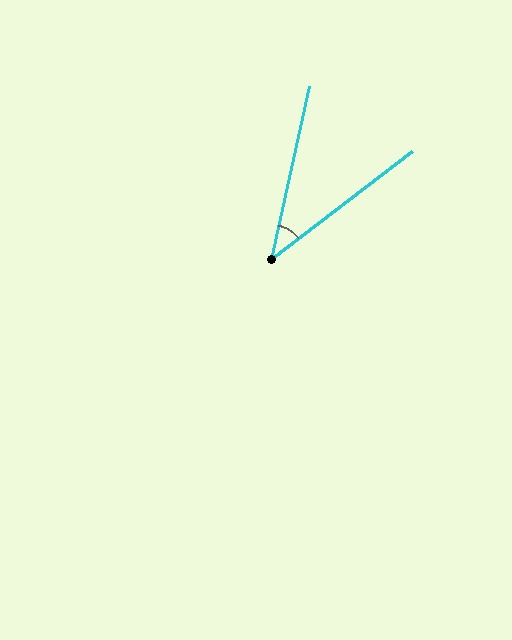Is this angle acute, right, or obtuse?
It is acute.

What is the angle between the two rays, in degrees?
Approximately 40 degrees.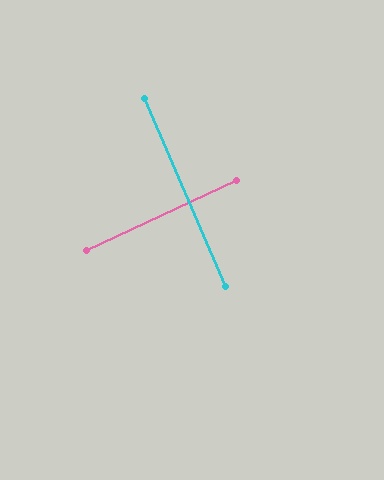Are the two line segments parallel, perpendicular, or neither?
Perpendicular — they meet at approximately 88°.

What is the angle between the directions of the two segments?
Approximately 88 degrees.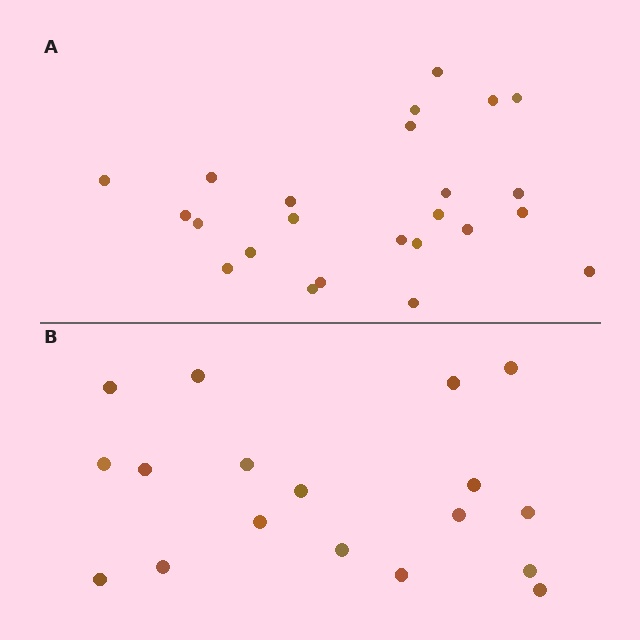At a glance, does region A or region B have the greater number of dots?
Region A (the top region) has more dots.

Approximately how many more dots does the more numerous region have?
Region A has about 6 more dots than region B.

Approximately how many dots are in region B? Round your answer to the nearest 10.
About 20 dots. (The exact count is 18, which rounds to 20.)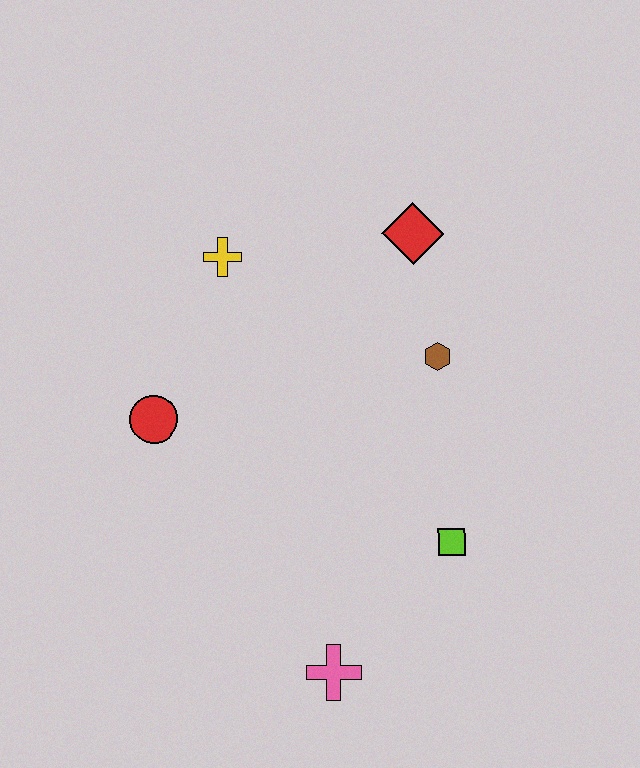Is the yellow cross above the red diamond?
No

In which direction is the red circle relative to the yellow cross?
The red circle is below the yellow cross.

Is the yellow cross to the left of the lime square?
Yes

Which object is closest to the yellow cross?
The red circle is closest to the yellow cross.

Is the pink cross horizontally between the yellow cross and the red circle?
No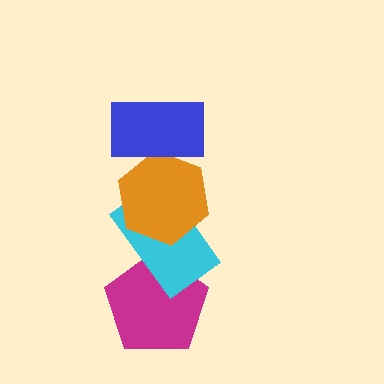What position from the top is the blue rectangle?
The blue rectangle is 1st from the top.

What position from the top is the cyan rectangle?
The cyan rectangle is 3rd from the top.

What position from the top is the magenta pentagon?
The magenta pentagon is 4th from the top.